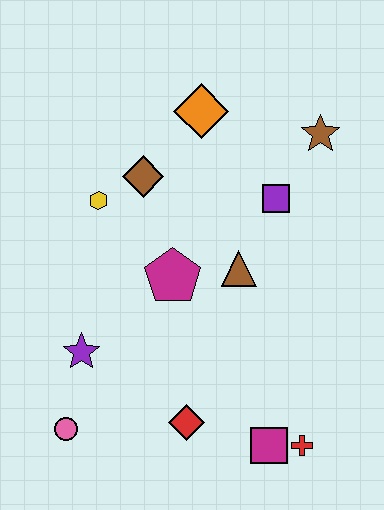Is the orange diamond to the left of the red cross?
Yes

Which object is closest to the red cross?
The magenta square is closest to the red cross.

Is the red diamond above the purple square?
No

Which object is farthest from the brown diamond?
The red cross is farthest from the brown diamond.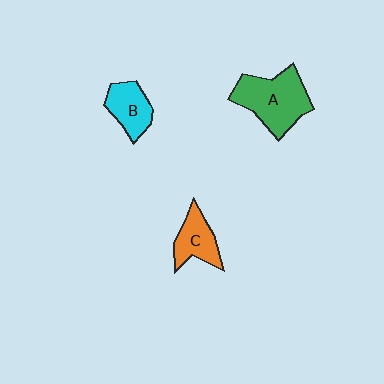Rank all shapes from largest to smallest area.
From largest to smallest: A (green), B (cyan), C (orange).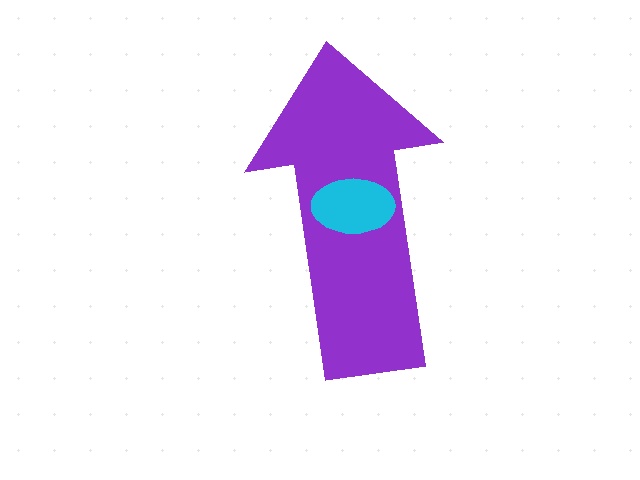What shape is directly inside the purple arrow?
The cyan ellipse.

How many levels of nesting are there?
2.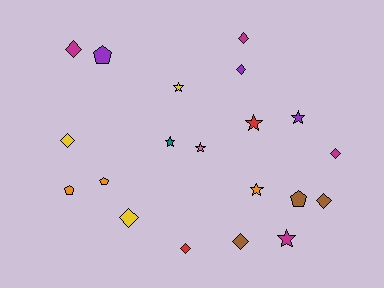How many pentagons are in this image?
There are 4 pentagons.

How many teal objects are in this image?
There is 1 teal object.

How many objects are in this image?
There are 20 objects.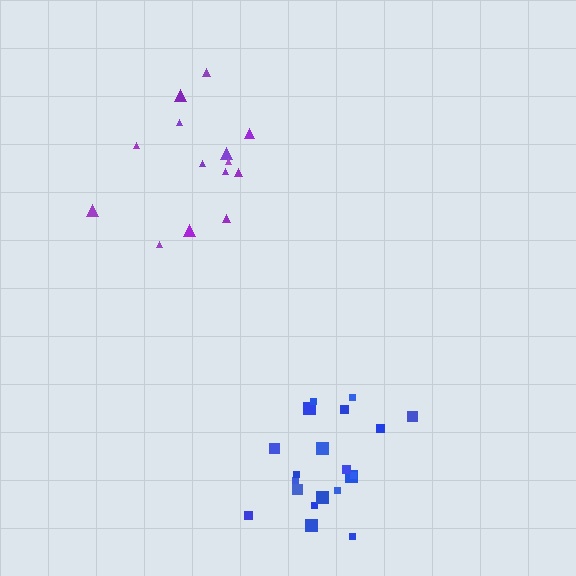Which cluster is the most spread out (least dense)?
Purple.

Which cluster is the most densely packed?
Blue.